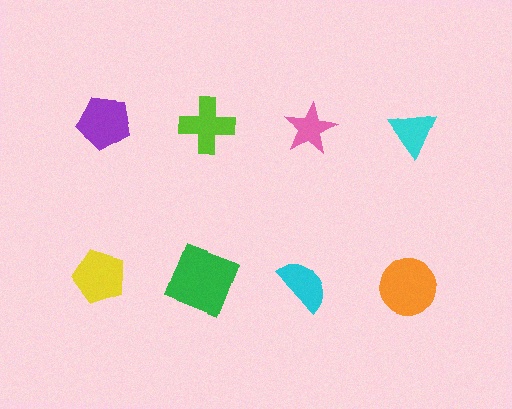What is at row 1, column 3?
A pink star.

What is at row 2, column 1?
A yellow pentagon.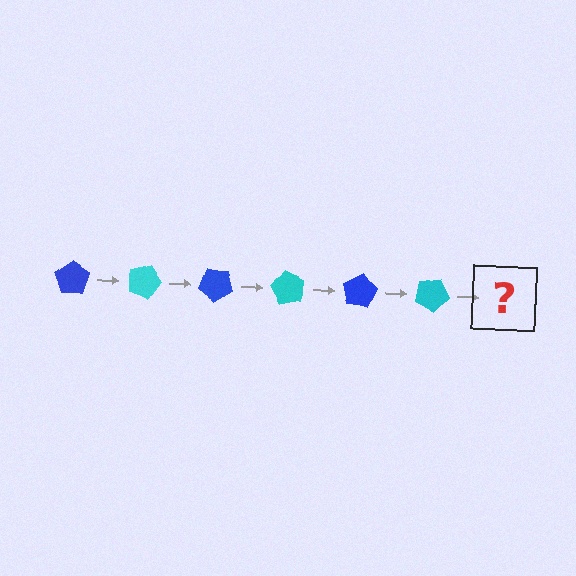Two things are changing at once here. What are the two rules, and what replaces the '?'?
The two rules are that it rotates 20 degrees each step and the color cycles through blue and cyan. The '?' should be a blue pentagon, rotated 120 degrees from the start.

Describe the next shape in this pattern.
It should be a blue pentagon, rotated 120 degrees from the start.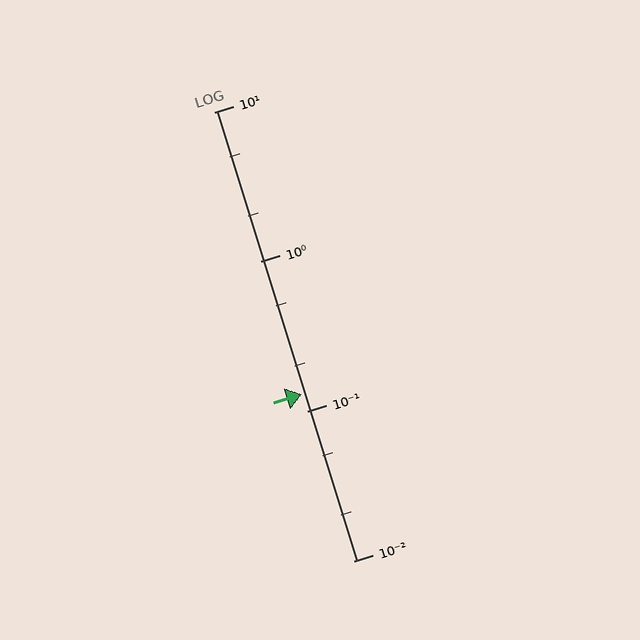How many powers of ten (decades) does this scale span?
The scale spans 3 decades, from 0.01 to 10.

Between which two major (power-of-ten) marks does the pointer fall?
The pointer is between 0.1 and 1.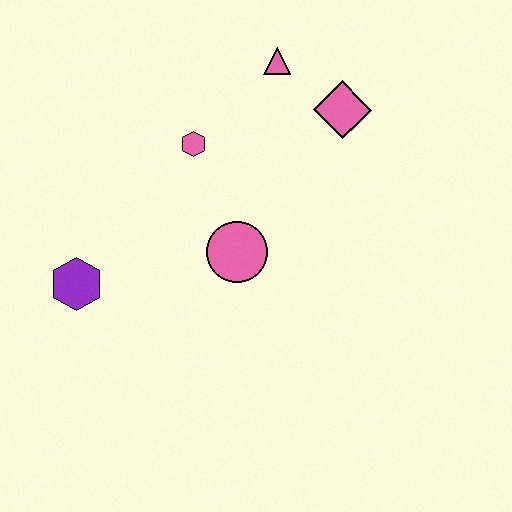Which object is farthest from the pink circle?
The pink triangle is farthest from the pink circle.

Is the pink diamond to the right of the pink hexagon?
Yes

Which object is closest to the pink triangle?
The pink diamond is closest to the pink triangle.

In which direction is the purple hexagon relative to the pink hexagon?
The purple hexagon is below the pink hexagon.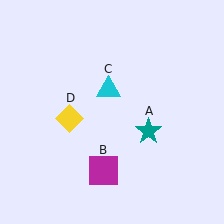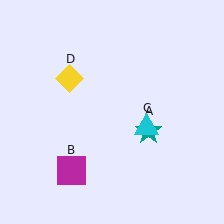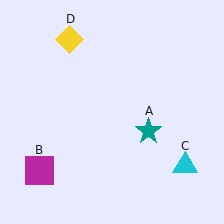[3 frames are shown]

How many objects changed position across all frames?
3 objects changed position: magenta square (object B), cyan triangle (object C), yellow diamond (object D).